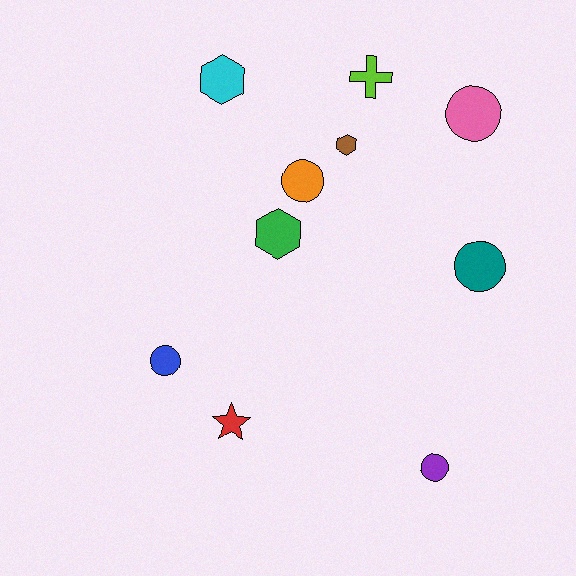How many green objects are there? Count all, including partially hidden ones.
There is 1 green object.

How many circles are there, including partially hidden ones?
There are 5 circles.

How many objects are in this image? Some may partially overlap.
There are 10 objects.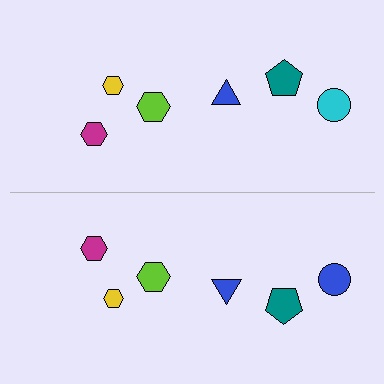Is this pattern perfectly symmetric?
No, the pattern is not perfectly symmetric. The blue circle on the bottom side breaks the symmetry — its mirror counterpart is cyan.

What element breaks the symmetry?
The blue circle on the bottom side breaks the symmetry — its mirror counterpart is cyan.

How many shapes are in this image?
There are 12 shapes in this image.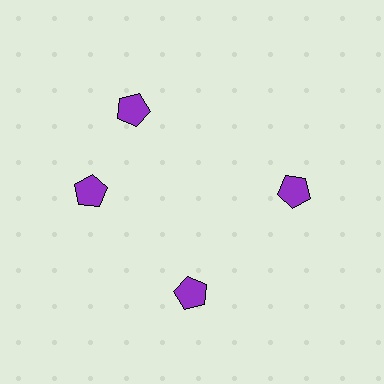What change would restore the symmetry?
The symmetry would be restored by rotating it back into even spacing with its neighbors so that all 4 pentagons sit at equal angles and equal distance from the center.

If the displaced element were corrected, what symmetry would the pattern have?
It would have 4-fold rotational symmetry — the pattern would map onto itself every 90 degrees.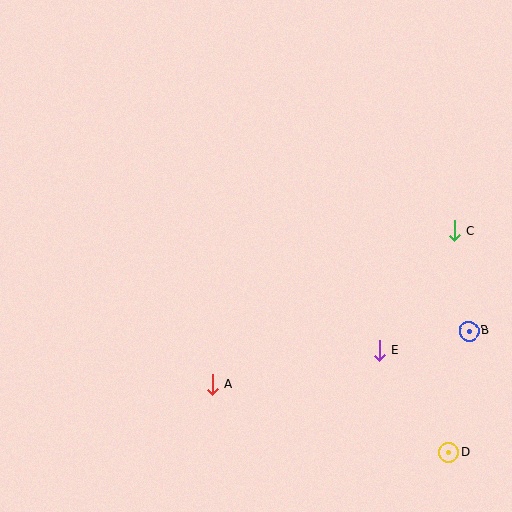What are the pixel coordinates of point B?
Point B is at (469, 331).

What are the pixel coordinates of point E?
Point E is at (379, 351).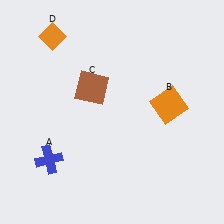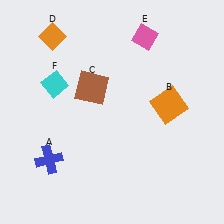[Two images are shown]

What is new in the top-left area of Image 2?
A cyan diamond (F) was added in the top-left area of Image 2.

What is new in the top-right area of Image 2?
A pink diamond (E) was added in the top-right area of Image 2.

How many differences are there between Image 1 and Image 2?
There are 2 differences between the two images.